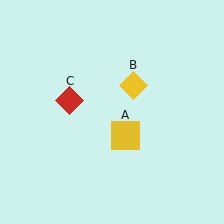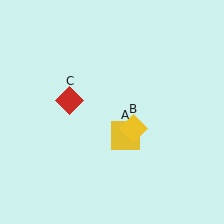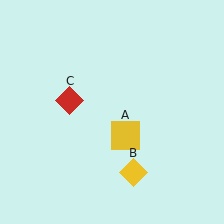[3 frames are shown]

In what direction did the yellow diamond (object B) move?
The yellow diamond (object B) moved down.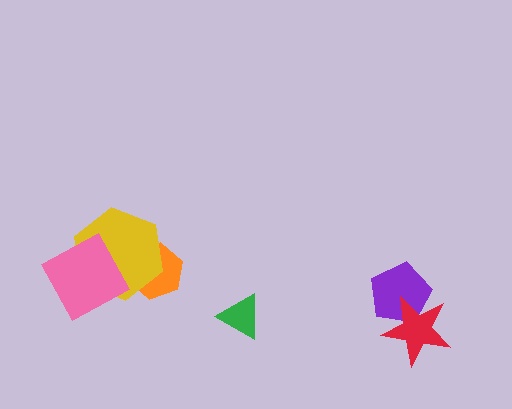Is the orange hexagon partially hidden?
Yes, it is partially covered by another shape.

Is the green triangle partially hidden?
No, no other shape covers it.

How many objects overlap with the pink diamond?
1 object overlaps with the pink diamond.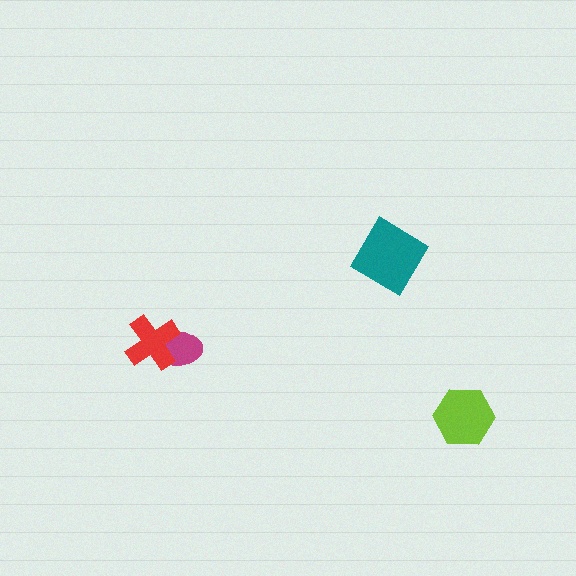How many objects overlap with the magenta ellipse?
1 object overlaps with the magenta ellipse.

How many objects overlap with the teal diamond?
0 objects overlap with the teal diamond.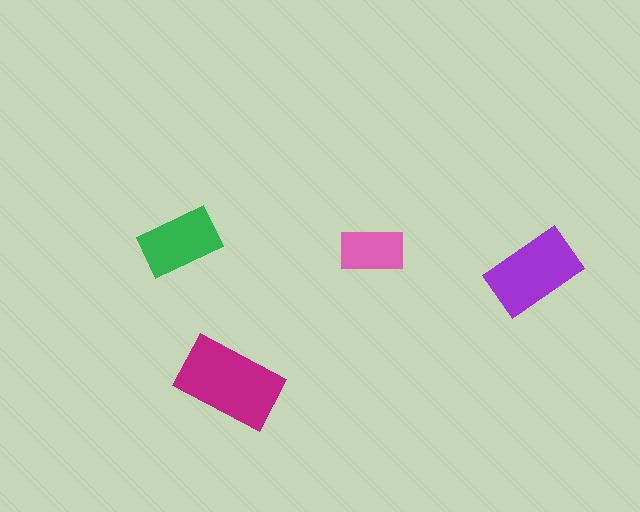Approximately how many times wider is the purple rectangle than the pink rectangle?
About 1.5 times wider.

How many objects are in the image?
There are 4 objects in the image.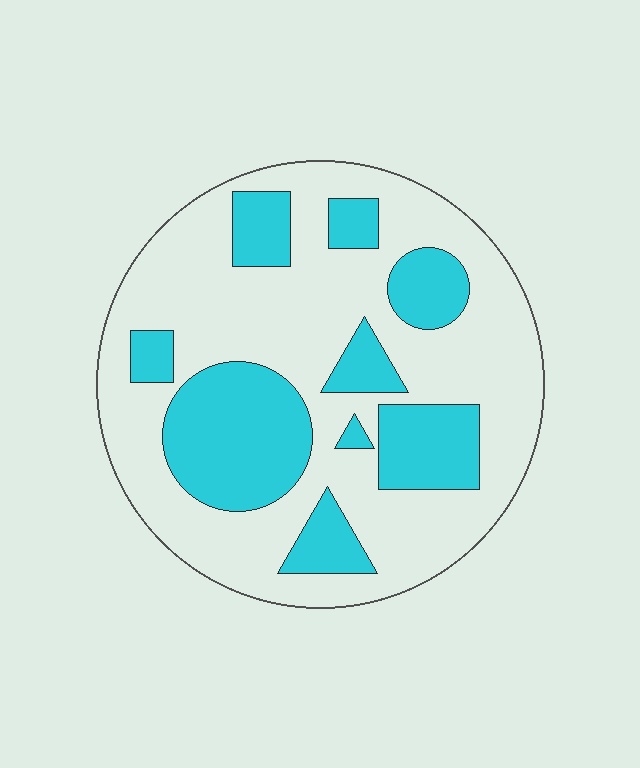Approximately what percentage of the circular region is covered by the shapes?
Approximately 30%.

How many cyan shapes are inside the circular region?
9.